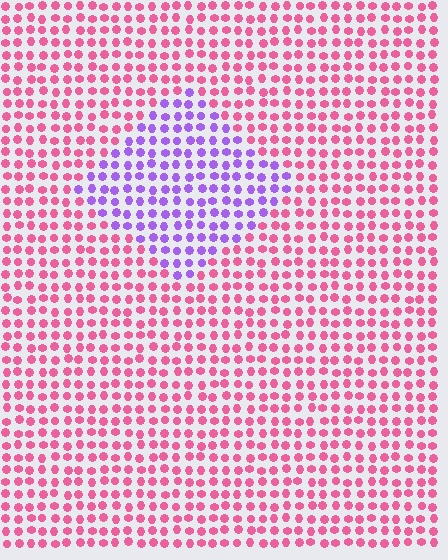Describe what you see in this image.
The image is filled with small pink elements in a uniform arrangement. A diamond-shaped region is visible where the elements are tinted to a slightly different hue, forming a subtle color boundary.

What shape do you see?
I see a diamond.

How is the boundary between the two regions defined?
The boundary is defined purely by a slight shift in hue (about 64 degrees). Spacing, size, and orientation are identical on both sides.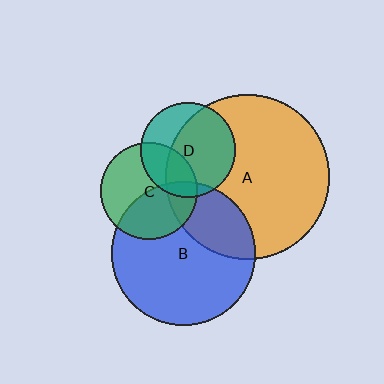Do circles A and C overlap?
Yes.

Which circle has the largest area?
Circle A (orange).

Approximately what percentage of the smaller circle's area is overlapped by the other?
Approximately 25%.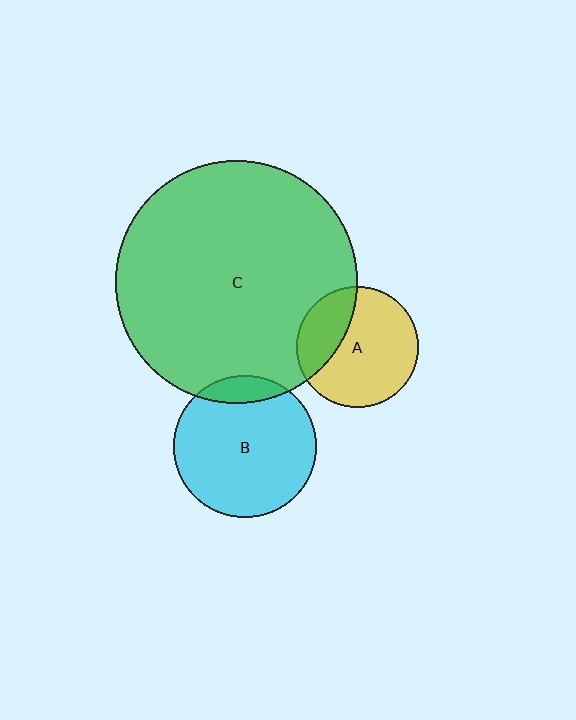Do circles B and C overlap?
Yes.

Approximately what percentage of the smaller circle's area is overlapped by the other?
Approximately 10%.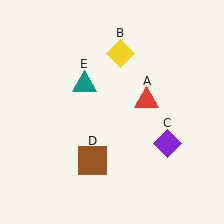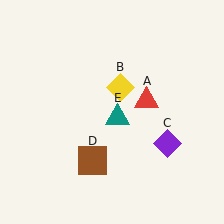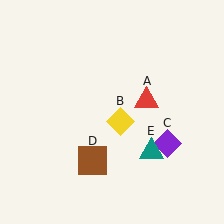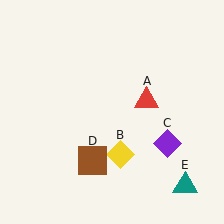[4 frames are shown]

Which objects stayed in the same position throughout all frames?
Red triangle (object A) and purple diamond (object C) and brown square (object D) remained stationary.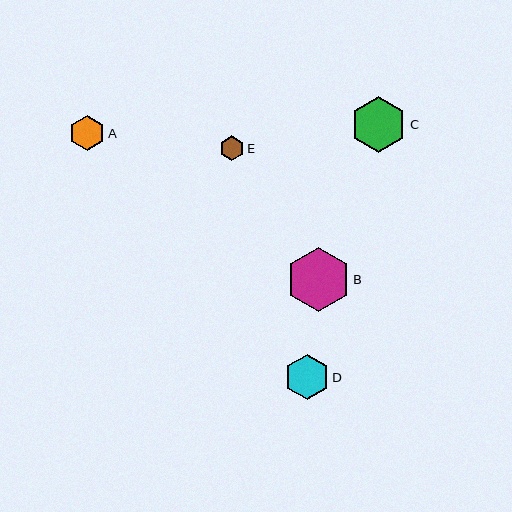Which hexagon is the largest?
Hexagon B is the largest with a size of approximately 64 pixels.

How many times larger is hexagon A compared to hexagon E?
Hexagon A is approximately 1.4 times the size of hexagon E.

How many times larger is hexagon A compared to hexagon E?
Hexagon A is approximately 1.4 times the size of hexagon E.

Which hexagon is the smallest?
Hexagon E is the smallest with a size of approximately 25 pixels.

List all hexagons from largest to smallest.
From largest to smallest: B, C, D, A, E.